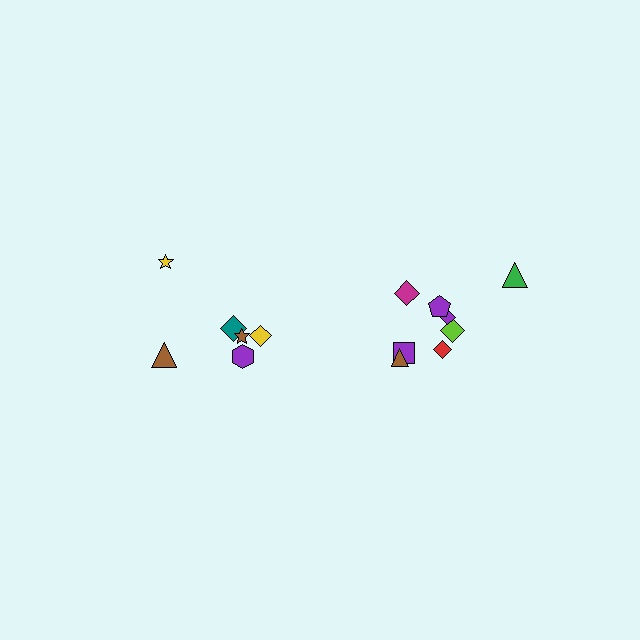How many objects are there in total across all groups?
There are 14 objects.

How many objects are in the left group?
There are 6 objects.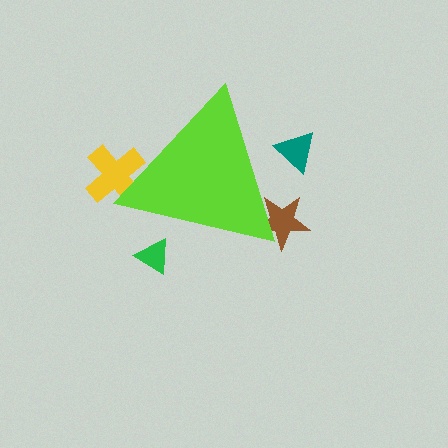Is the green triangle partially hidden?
Yes, the green triangle is partially hidden behind the lime triangle.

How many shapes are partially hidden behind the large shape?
4 shapes are partially hidden.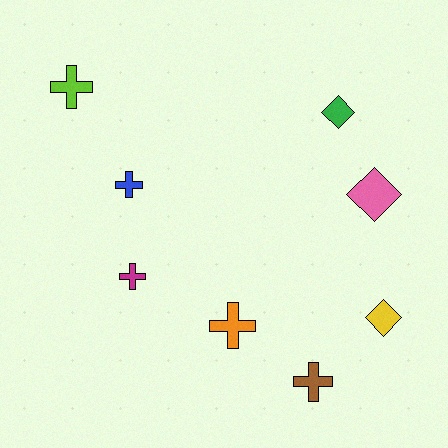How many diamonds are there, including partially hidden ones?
There are 3 diamonds.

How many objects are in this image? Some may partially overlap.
There are 8 objects.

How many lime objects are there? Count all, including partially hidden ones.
There is 1 lime object.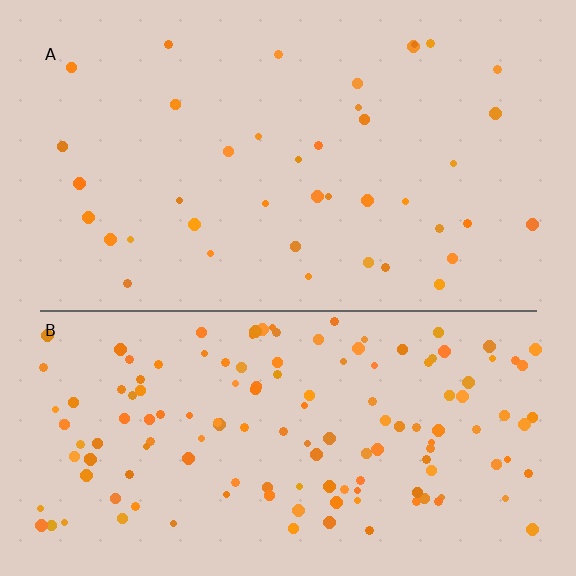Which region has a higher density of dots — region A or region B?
B (the bottom).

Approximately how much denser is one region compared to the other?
Approximately 3.5× — region B over region A.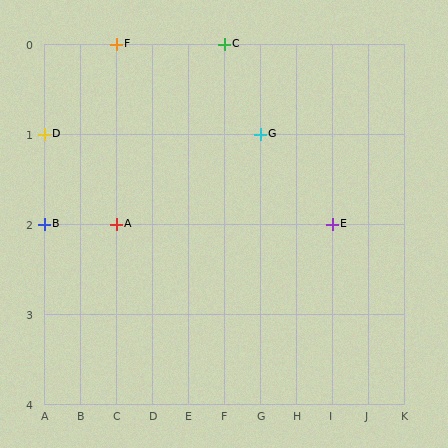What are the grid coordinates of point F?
Point F is at grid coordinates (C, 0).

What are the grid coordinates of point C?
Point C is at grid coordinates (F, 0).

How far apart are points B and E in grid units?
Points B and E are 8 columns apart.